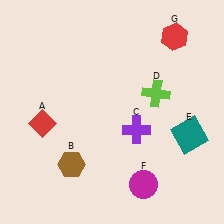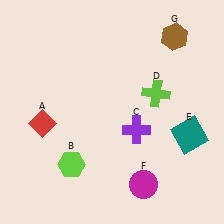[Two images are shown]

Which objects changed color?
B changed from brown to lime. G changed from red to brown.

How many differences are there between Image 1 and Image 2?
There are 2 differences between the two images.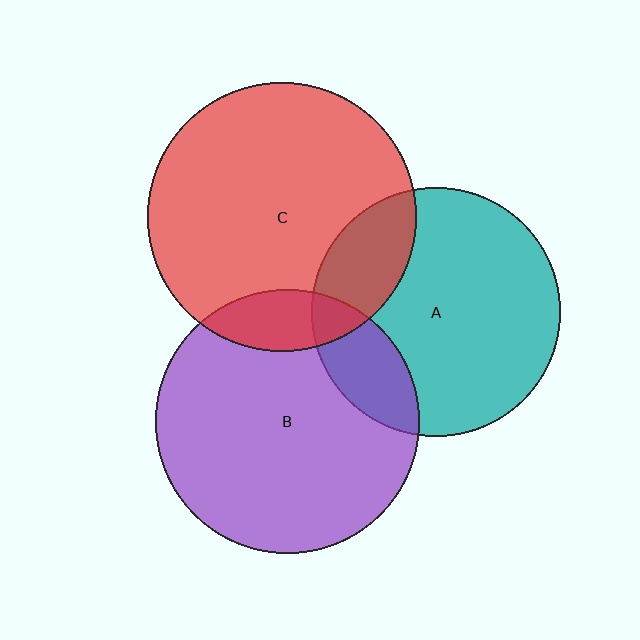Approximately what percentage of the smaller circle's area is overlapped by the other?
Approximately 15%.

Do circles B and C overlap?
Yes.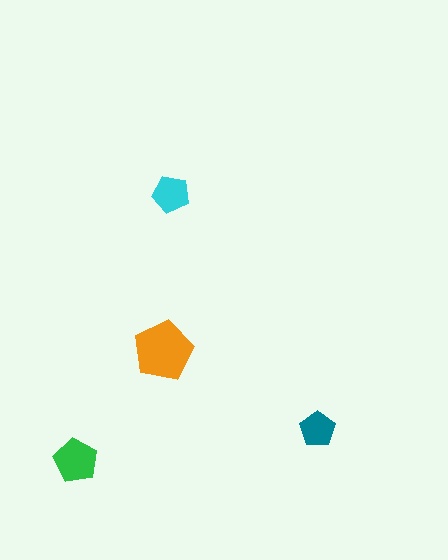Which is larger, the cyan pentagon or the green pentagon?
The green one.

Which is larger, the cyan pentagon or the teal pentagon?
The cyan one.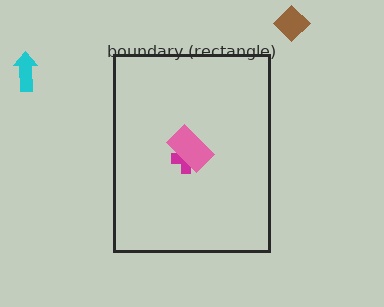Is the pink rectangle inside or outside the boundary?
Inside.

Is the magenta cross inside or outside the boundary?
Inside.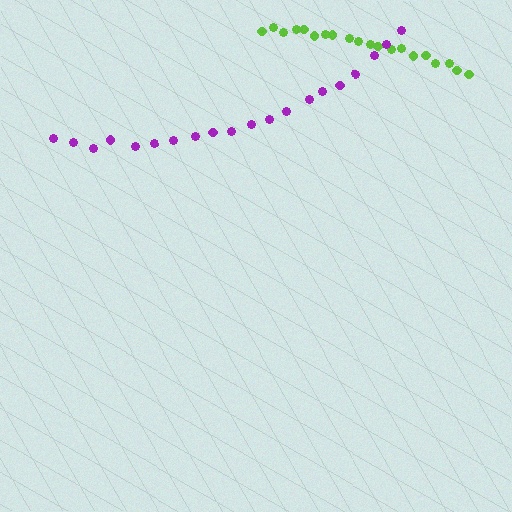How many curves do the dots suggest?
There are 2 distinct paths.